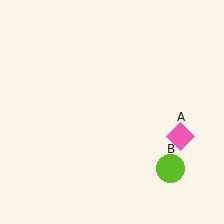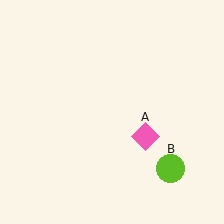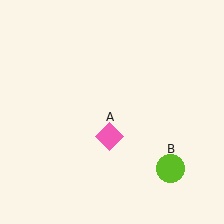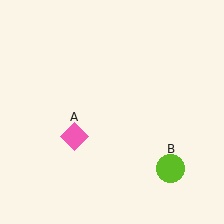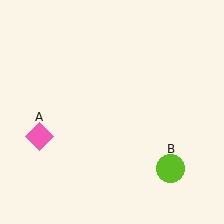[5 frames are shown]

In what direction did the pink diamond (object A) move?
The pink diamond (object A) moved left.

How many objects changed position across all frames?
1 object changed position: pink diamond (object A).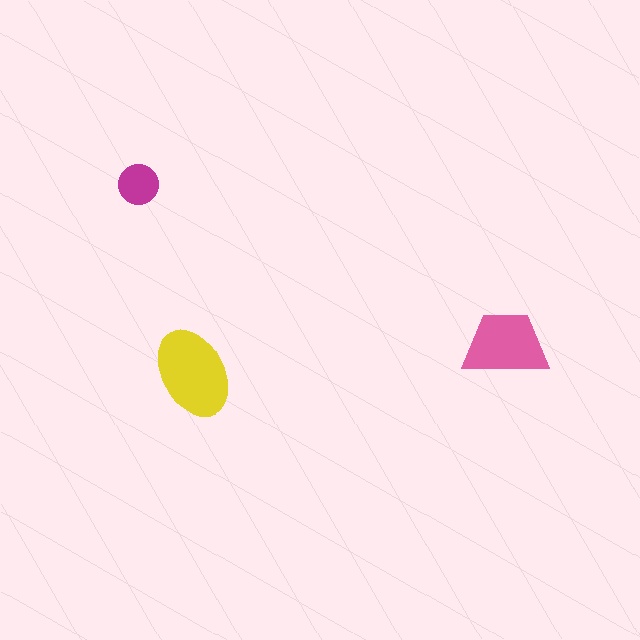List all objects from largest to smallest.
The yellow ellipse, the pink trapezoid, the magenta circle.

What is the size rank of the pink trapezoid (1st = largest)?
2nd.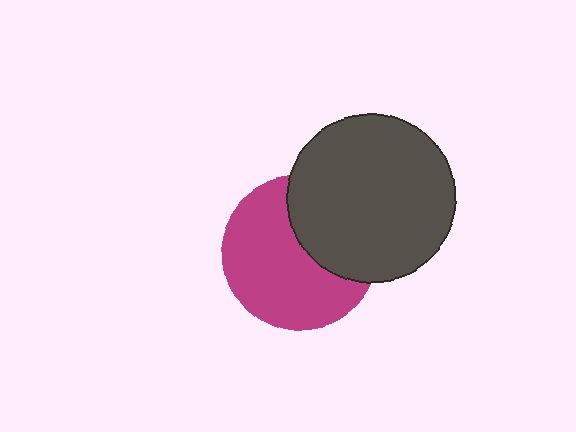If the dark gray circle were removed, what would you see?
You would see the complete magenta circle.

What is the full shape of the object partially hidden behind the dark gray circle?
The partially hidden object is a magenta circle.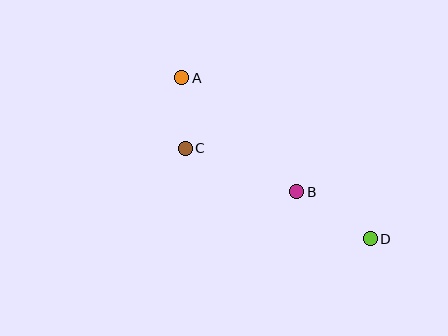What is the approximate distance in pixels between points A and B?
The distance between A and B is approximately 162 pixels.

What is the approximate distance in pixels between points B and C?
The distance between B and C is approximately 120 pixels.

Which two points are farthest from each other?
Points A and D are farthest from each other.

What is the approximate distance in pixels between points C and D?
The distance between C and D is approximately 206 pixels.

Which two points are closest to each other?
Points A and C are closest to each other.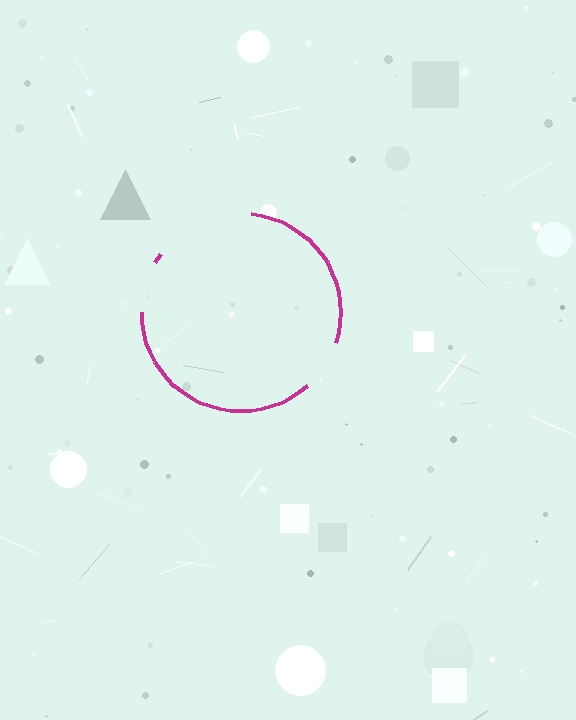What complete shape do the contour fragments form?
The contour fragments form a circle.